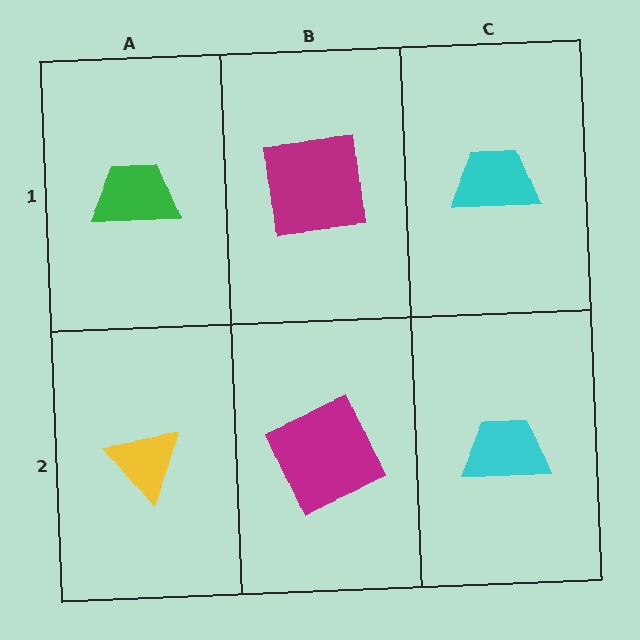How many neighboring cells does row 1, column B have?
3.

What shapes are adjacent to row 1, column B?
A magenta square (row 2, column B), a green trapezoid (row 1, column A), a cyan trapezoid (row 1, column C).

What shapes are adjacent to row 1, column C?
A cyan trapezoid (row 2, column C), a magenta square (row 1, column B).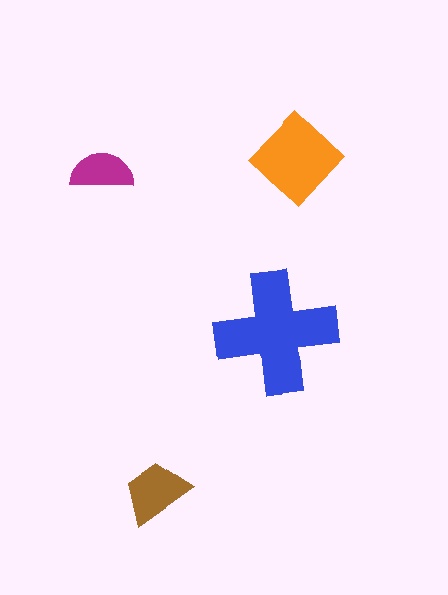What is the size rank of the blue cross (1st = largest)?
1st.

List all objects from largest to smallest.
The blue cross, the orange diamond, the brown trapezoid, the magenta semicircle.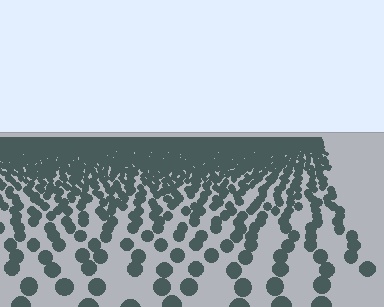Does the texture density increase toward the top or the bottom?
Density increases toward the top.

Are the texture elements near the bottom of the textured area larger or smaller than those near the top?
Larger. Near the bottom, elements are closer to the viewer and appear at a bigger on-screen size.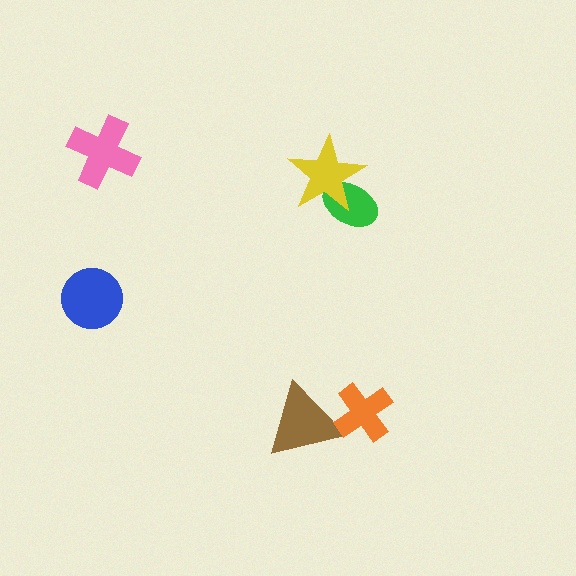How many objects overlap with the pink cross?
0 objects overlap with the pink cross.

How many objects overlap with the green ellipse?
1 object overlaps with the green ellipse.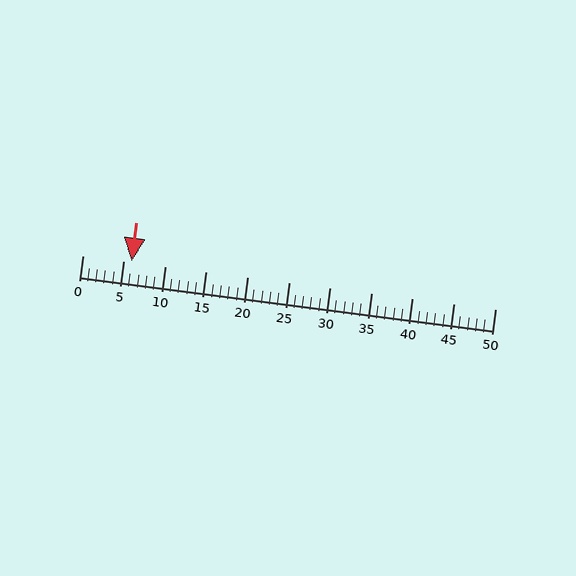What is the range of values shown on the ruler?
The ruler shows values from 0 to 50.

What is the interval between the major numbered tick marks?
The major tick marks are spaced 5 units apart.